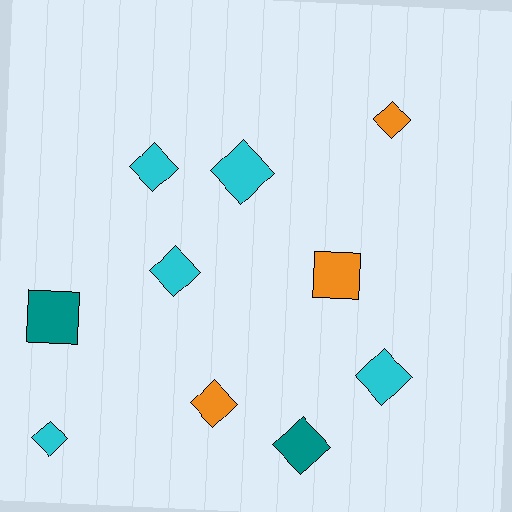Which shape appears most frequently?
Diamond, with 8 objects.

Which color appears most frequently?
Cyan, with 5 objects.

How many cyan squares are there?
There are no cyan squares.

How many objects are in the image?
There are 10 objects.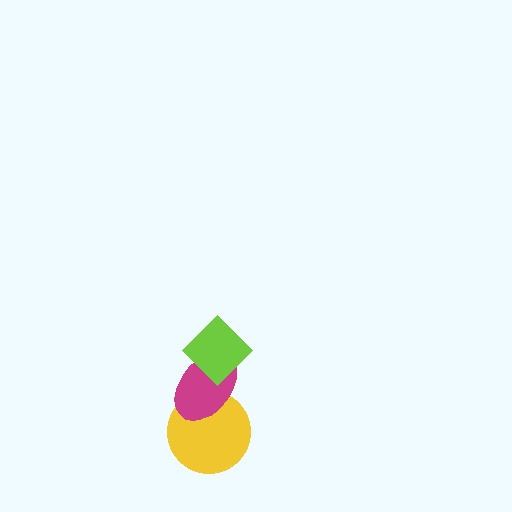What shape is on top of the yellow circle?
The magenta ellipse is on top of the yellow circle.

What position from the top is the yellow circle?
The yellow circle is 3rd from the top.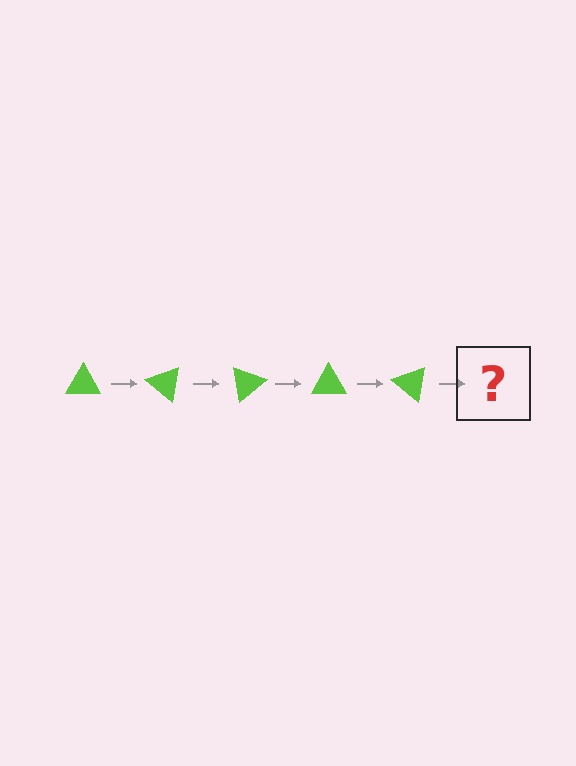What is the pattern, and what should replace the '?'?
The pattern is that the triangle rotates 40 degrees each step. The '?' should be a lime triangle rotated 200 degrees.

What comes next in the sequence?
The next element should be a lime triangle rotated 200 degrees.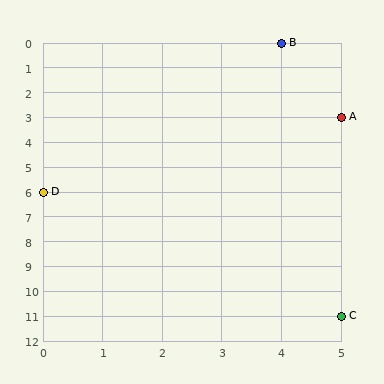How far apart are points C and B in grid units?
Points C and B are 1 column and 11 rows apart (about 11.0 grid units diagonally).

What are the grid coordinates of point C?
Point C is at grid coordinates (5, 11).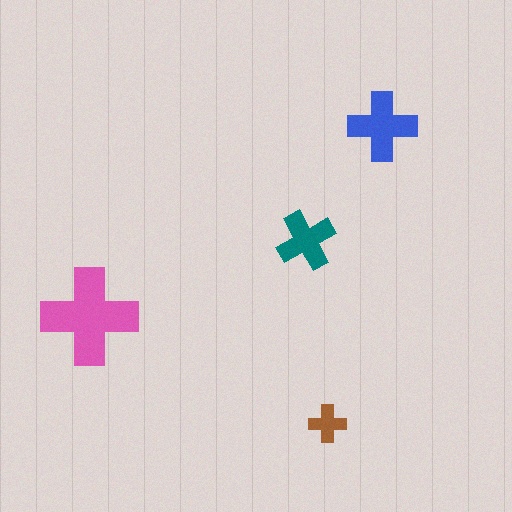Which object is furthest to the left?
The pink cross is leftmost.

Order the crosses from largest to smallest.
the pink one, the blue one, the teal one, the brown one.